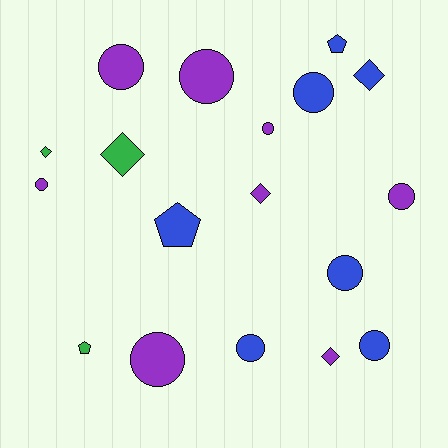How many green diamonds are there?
There are 2 green diamonds.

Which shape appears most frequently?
Circle, with 10 objects.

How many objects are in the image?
There are 18 objects.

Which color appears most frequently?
Purple, with 8 objects.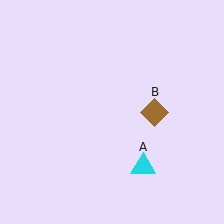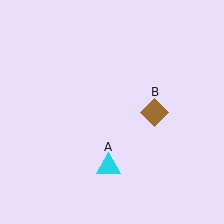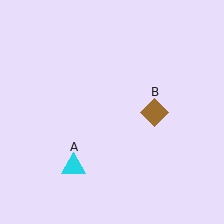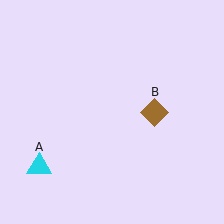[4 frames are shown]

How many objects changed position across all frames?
1 object changed position: cyan triangle (object A).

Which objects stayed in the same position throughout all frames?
Brown diamond (object B) remained stationary.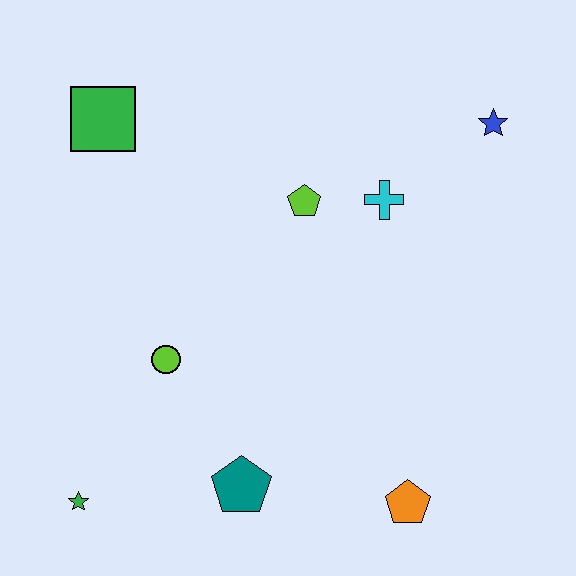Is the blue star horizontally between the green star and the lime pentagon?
No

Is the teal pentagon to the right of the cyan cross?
No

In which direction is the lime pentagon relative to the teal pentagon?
The lime pentagon is above the teal pentagon.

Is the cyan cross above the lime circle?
Yes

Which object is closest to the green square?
The lime pentagon is closest to the green square.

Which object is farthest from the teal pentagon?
The blue star is farthest from the teal pentagon.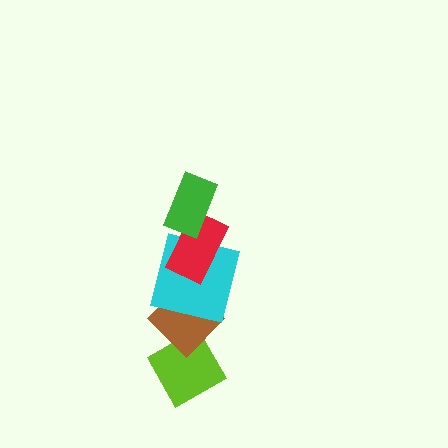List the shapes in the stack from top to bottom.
From top to bottom: the green rectangle, the red rectangle, the cyan square, the brown diamond, the lime diamond.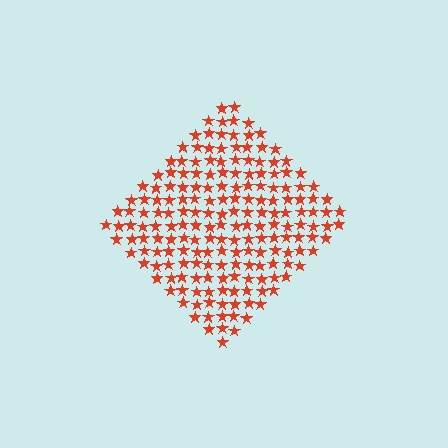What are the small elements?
The small elements are stars.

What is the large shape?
The large shape is a diamond.